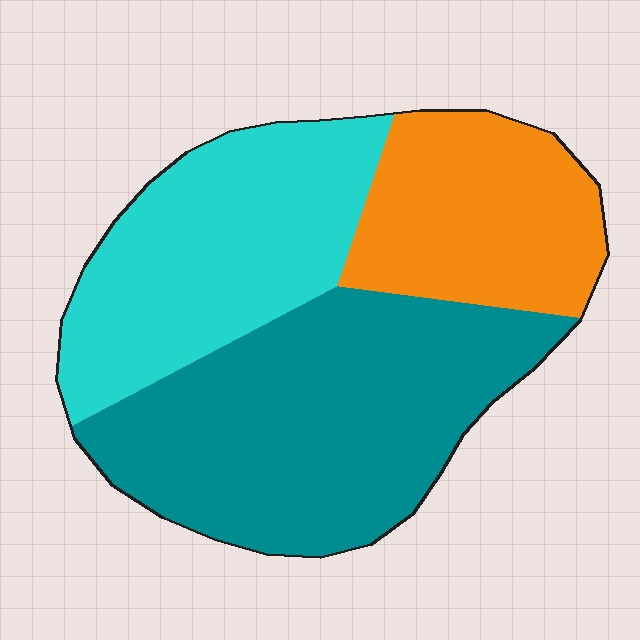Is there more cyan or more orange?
Cyan.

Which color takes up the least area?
Orange, at roughly 25%.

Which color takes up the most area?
Teal, at roughly 45%.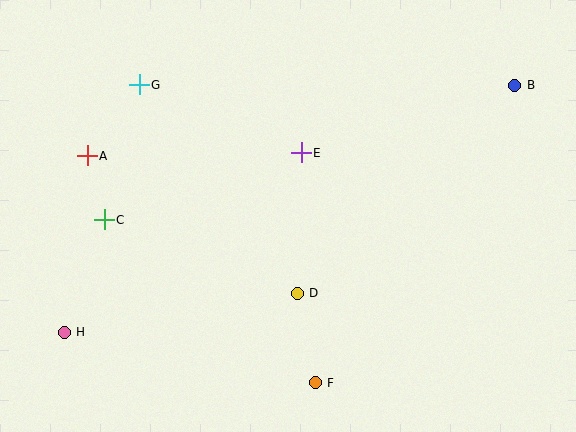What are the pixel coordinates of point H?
Point H is at (64, 332).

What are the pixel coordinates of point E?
Point E is at (301, 153).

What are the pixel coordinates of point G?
Point G is at (139, 85).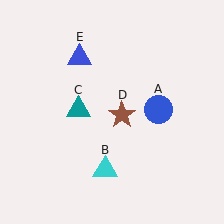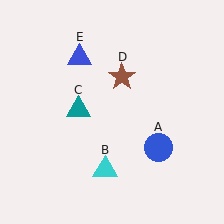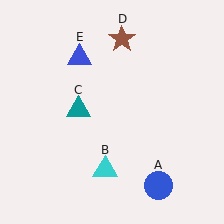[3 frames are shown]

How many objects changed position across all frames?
2 objects changed position: blue circle (object A), brown star (object D).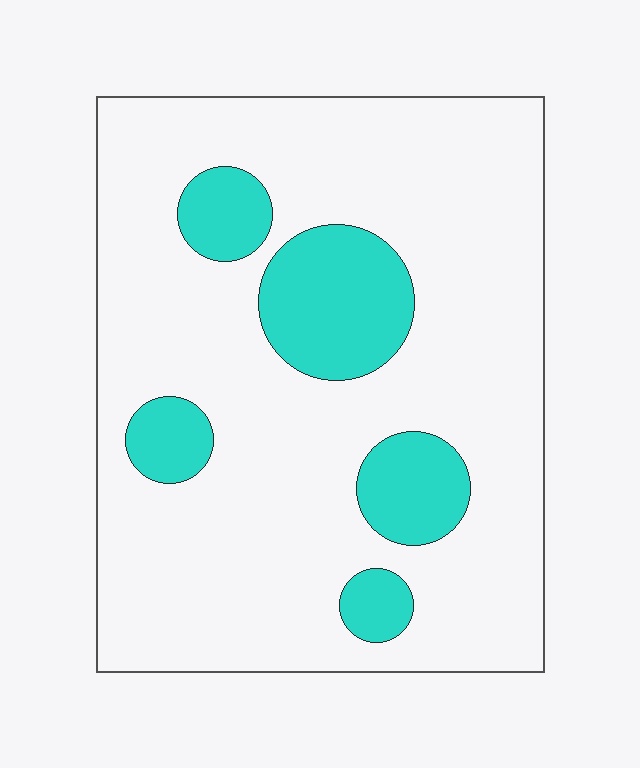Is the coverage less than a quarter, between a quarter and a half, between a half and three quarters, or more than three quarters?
Less than a quarter.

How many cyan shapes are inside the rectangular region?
5.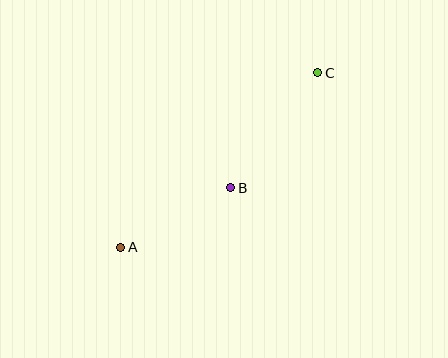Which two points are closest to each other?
Points A and B are closest to each other.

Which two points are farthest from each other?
Points A and C are farthest from each other.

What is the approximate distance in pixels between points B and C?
The distance between B and C is approximately 144 pixels.